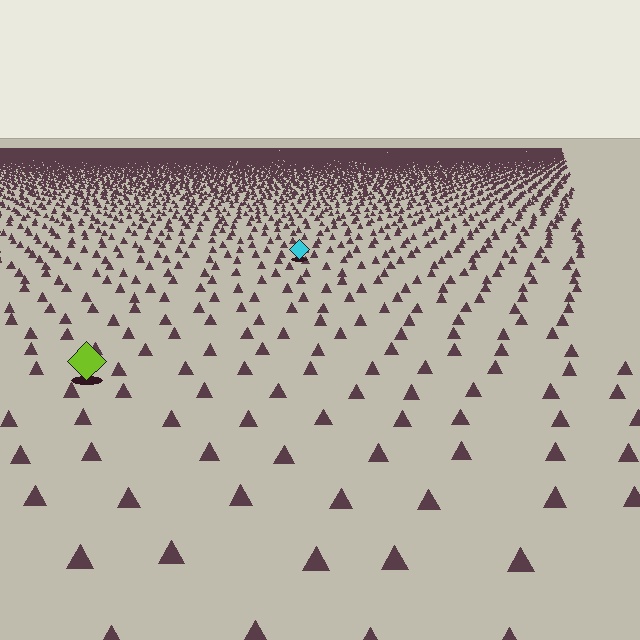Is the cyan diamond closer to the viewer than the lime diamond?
No. The lime diamond is closer — you can tell from the texture gradient: the ground texture is coarser near it.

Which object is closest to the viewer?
The lime diamond is closest. The texture marks near it are larger and more spread out.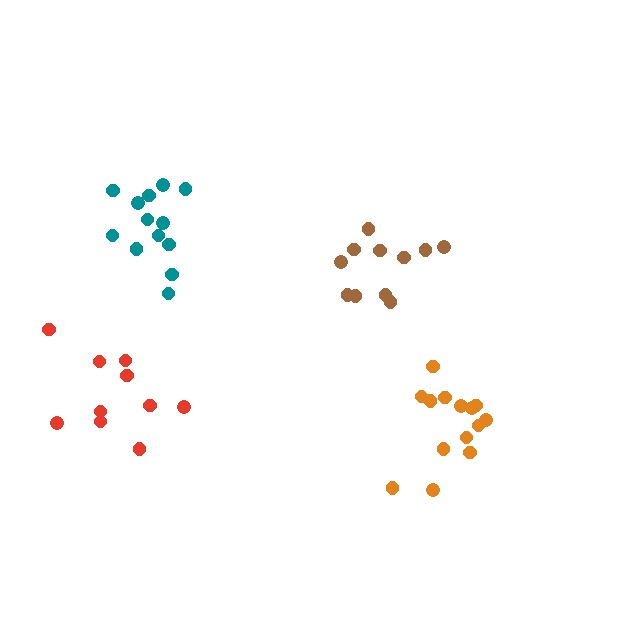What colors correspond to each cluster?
The clusters are colored: orange, brown, red, teal.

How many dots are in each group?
Group 1: 14 dots, Group 2: 11 dots, Group 3: 10 dots, Group 4: 13 dots (48 total).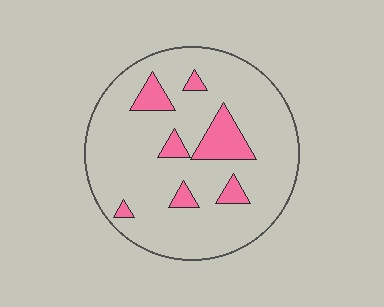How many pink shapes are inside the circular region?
7.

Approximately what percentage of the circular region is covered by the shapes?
Approximately 15%.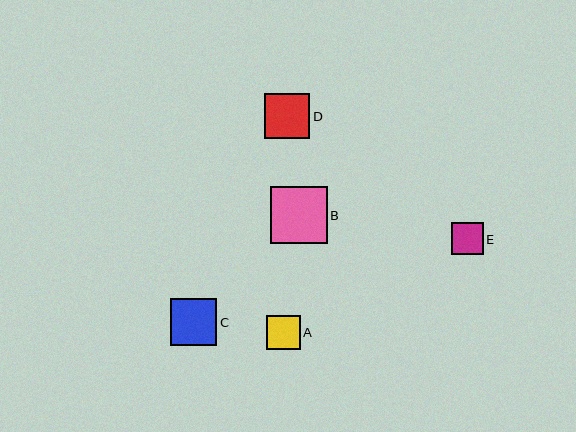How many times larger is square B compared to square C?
Square B is approximately 1.2 times the size of square C.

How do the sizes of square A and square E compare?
Square A and square E are approximately the same size.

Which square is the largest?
Square B is the largest with a size of approximately 57 pixels.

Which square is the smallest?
Square E is the smallest with a size of approximately 32 pixels.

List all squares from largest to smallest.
From largest to smallest: B, C, D, A, E.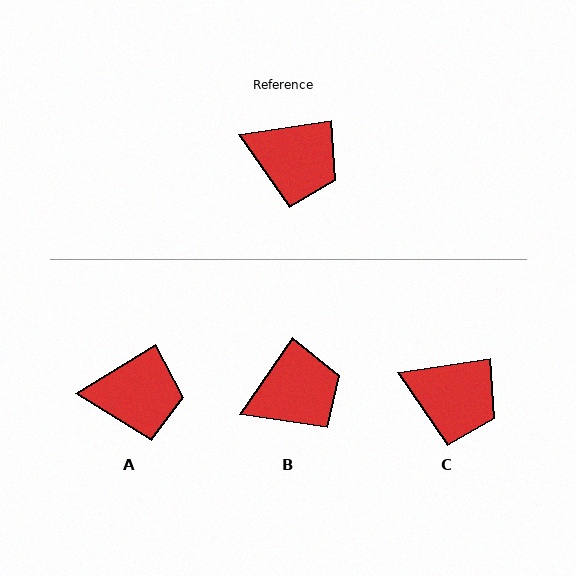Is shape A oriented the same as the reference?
No, it is off by about 23 degrees.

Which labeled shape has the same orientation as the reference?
C.